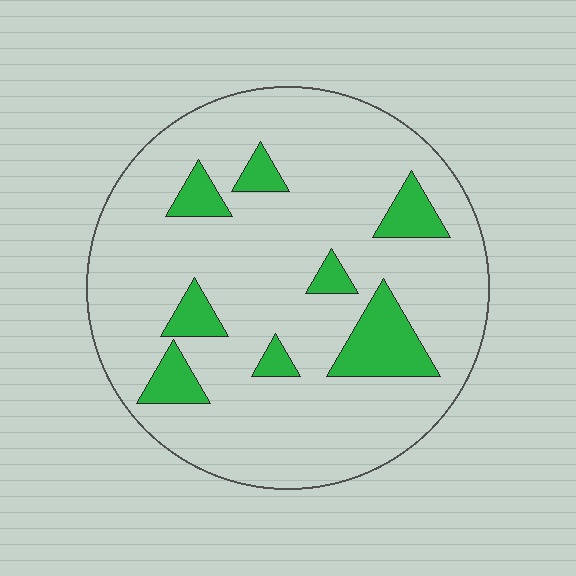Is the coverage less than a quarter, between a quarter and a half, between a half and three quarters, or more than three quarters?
Less than a quarter.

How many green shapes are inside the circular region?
8.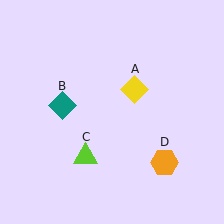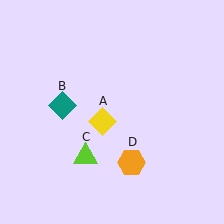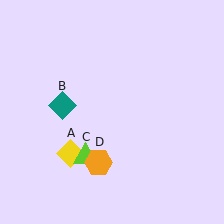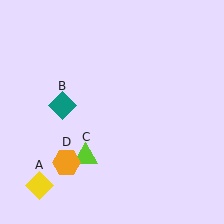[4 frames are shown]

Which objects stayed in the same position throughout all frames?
Teal diamond (object B) and lime triangle (object C) remained stationary.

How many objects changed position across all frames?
2 objects changed position: yellow diamond (object A), orange hexagon (object D).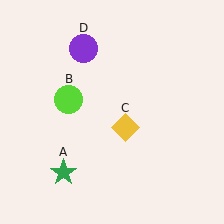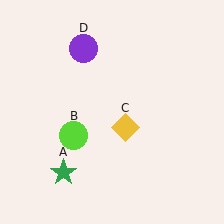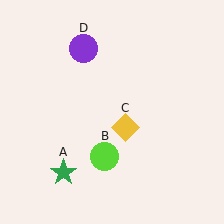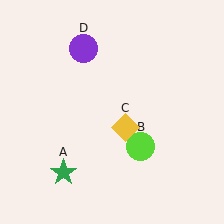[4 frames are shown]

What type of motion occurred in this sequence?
The lime circle (object B) rotated counterclockwise around the center of the scene.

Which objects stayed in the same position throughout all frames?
Green star (object A) and yellow diamond (object C) and purple circle (object D) remained stationary.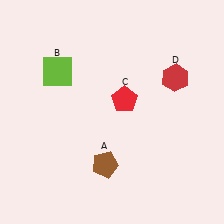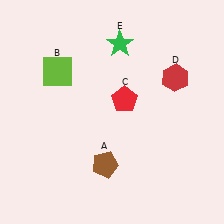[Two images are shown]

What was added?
A green star (E) was added in Image 2.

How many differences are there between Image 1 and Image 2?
There is 1 difference between the two images.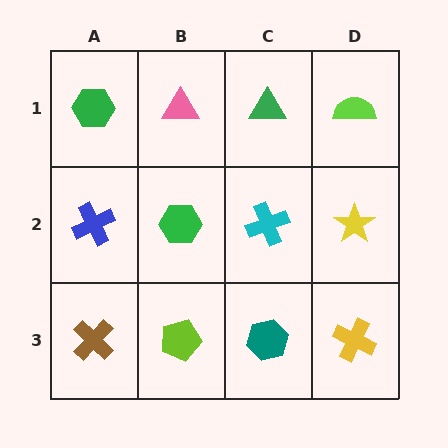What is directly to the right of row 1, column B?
A green triangle.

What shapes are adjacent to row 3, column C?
A cyan cross (row 2, column C), a lime pentagon (row 3, column B), a yellow cross (row 3, column D).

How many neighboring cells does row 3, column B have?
3.